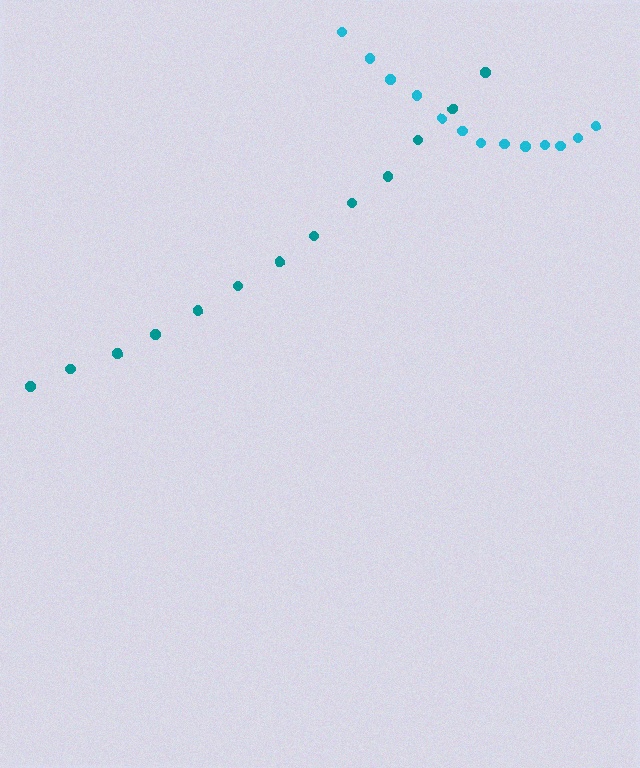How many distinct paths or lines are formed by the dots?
There are 2 distinct paths.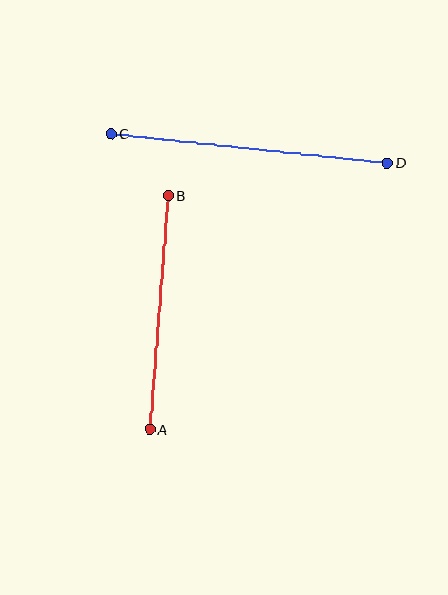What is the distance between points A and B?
The distance is approximately 235 pixels.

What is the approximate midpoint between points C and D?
The midpoint is at approximately (249, 148) pixels.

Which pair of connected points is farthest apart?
Points C and D are farthest apart.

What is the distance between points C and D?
The distance is approximately 278 pixels.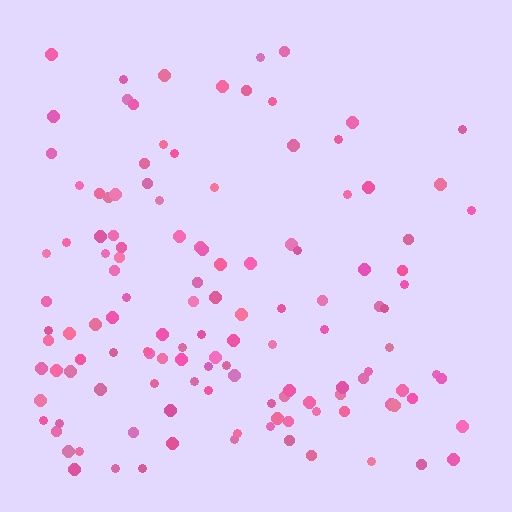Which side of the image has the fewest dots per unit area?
The top.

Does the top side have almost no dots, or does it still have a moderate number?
Still a moderate number, just noticeably fewer than the bottom.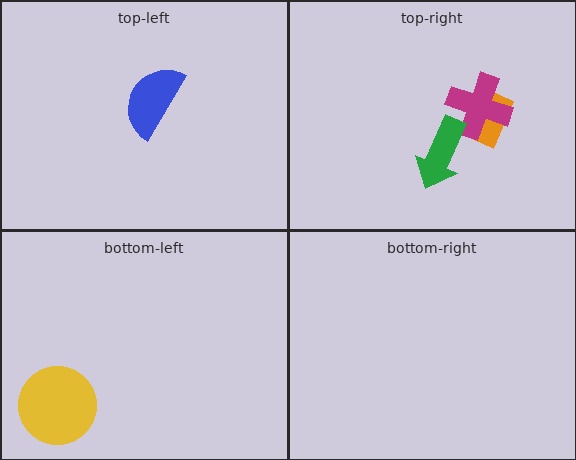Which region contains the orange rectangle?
The top-right region.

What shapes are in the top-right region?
The orange rectangle, the magenta cross, the green arrow.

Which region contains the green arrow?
The top-right region.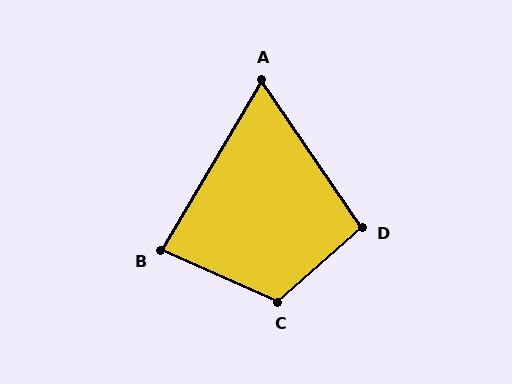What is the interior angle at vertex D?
Approximately 97 degrees (obtuse).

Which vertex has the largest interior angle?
C, at approximately 115 degrees.